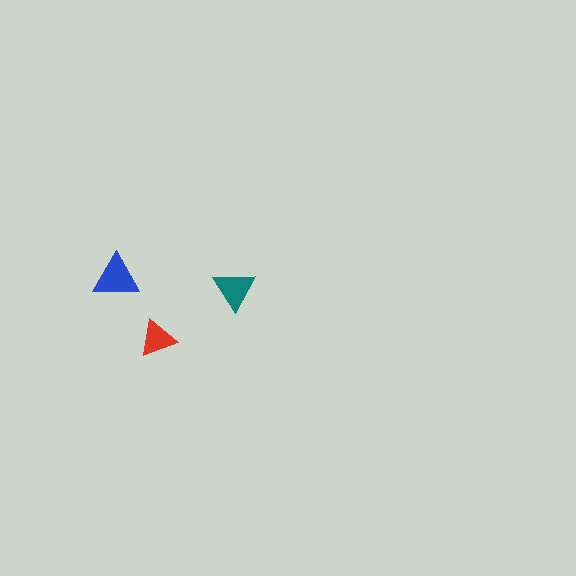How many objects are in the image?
There are 3 objects in the image.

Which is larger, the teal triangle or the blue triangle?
The blue one.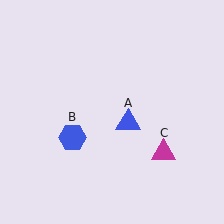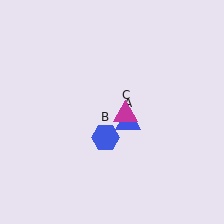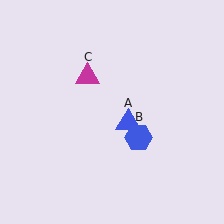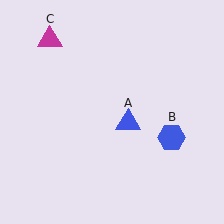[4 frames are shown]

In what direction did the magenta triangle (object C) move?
The magenta triangle (object C) moved up and to the left.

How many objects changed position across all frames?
2 objects changed position: blue hexagon (object B), magenta triangle (object C).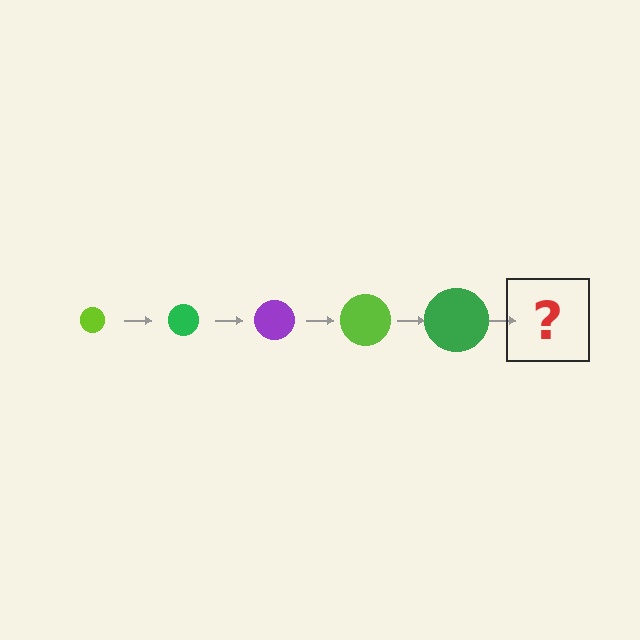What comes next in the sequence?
The next element should be a purple circle, larger than the previous one.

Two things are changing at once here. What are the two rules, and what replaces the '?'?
The two rules are that the circle grows larger each step and the color cycles through lime, green, and purple. The '?' should be a purple circle, larger than the previous one.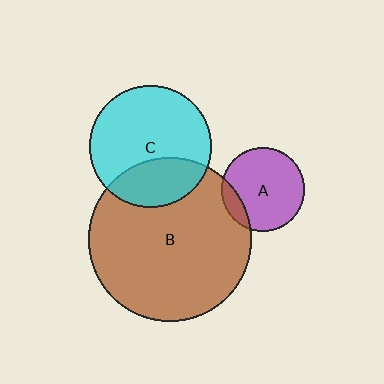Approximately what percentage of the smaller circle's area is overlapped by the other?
Approximately 15%.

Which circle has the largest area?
Circle B (brown).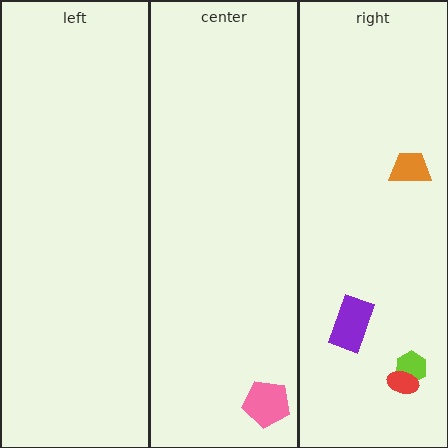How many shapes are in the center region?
1.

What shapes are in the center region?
The pink pentagon.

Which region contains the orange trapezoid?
The right region.